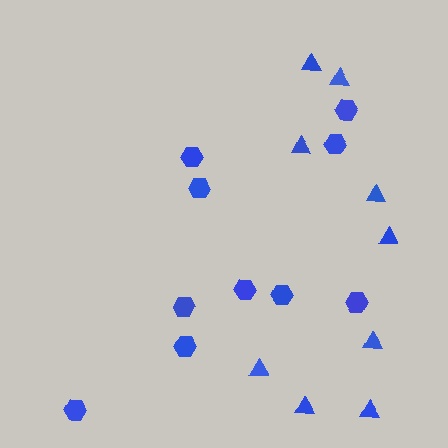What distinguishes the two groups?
There are 2 groups: one group of hexagons (10) and one group of triangles (9).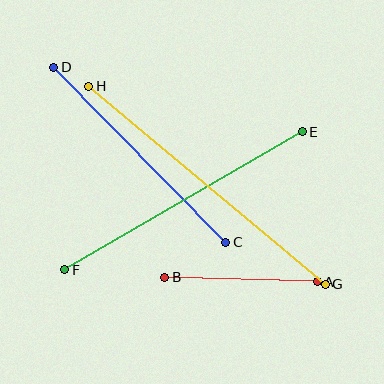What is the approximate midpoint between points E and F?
The midpoint is at approximately (184, 201) pixels.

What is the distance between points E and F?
The distance is approximately 275 pixels.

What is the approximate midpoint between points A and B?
The midpoint is at approximately (241, 279) pixels.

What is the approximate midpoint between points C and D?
The midpoint is at approximately (140, 155) pixels.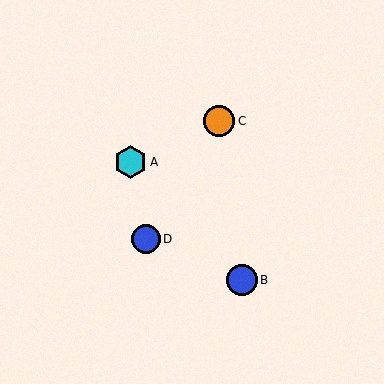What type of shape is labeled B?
Shape B is a blue circle.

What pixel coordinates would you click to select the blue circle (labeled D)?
Click at (146, 239) to select the blue circle D.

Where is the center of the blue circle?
The center of the blue circle is at (242, 280).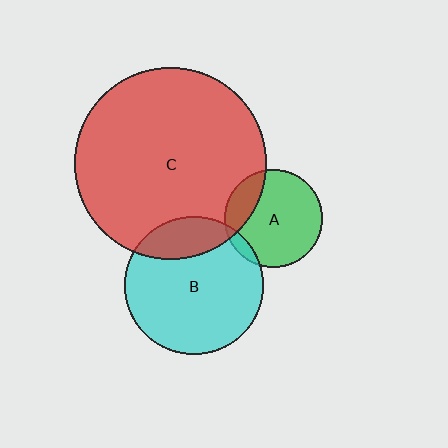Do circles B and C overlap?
Yes.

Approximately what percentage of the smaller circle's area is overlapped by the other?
Approximately 20%.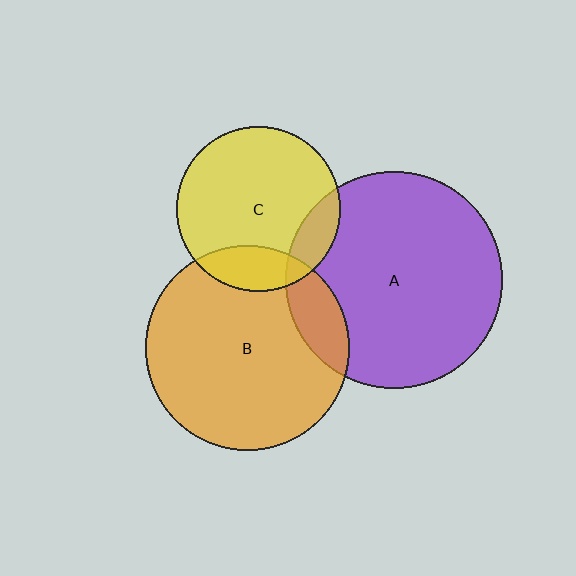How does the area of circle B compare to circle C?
Approximately 1.5 times.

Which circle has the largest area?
Circle A (purple).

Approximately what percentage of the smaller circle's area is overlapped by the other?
Approximately 15%.